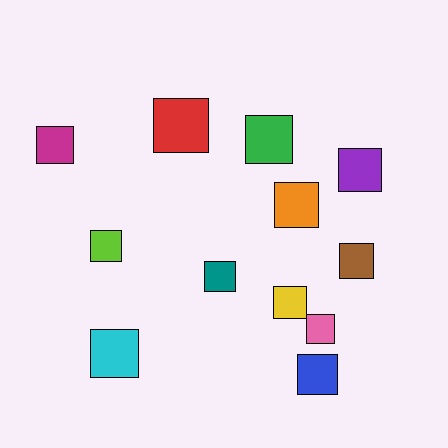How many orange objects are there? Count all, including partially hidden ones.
There is 1 orange object.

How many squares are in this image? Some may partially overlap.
There are 12 squares.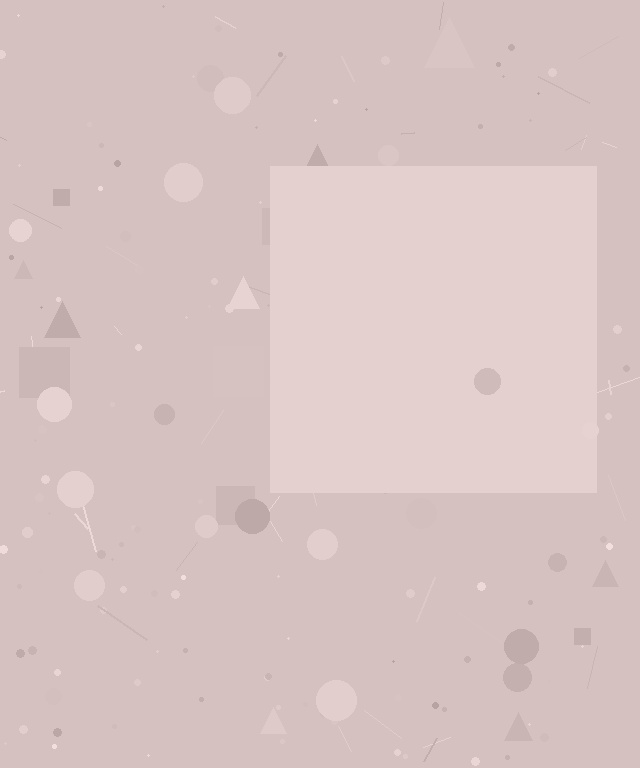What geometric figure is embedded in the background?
A square is embedded in the background.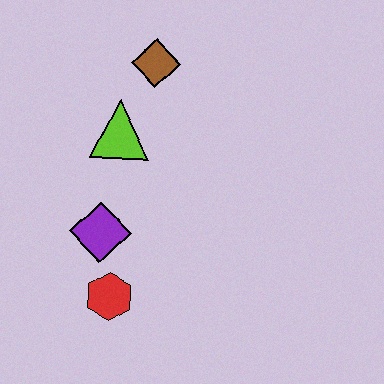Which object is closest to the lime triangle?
The brown diamond is closest to the lime triangle.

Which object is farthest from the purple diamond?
The brown diamond is farthest from the purple diamond.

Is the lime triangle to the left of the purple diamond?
No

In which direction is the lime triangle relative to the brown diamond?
The lime triangle is below the brown diamond.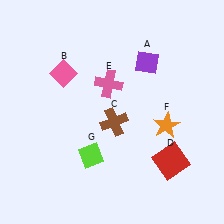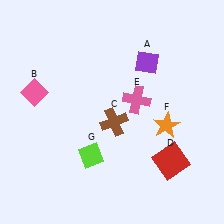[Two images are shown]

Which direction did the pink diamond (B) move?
The pink diamond (B) moved left.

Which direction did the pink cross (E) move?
The pink cross (E) moved right.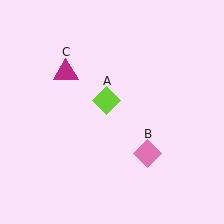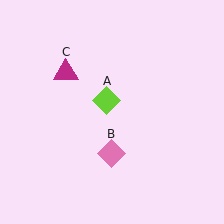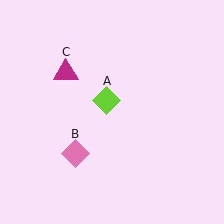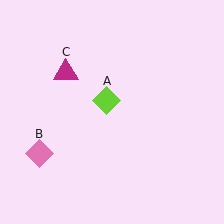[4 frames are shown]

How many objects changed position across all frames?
1 object changed position: pink diamond (object B).